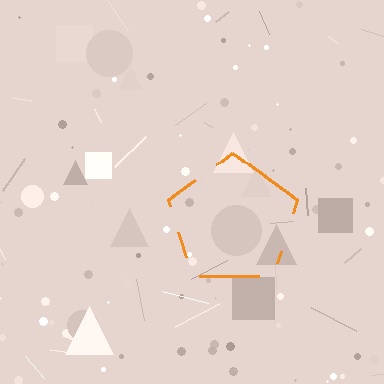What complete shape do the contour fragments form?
The contour fragments form a pentagon.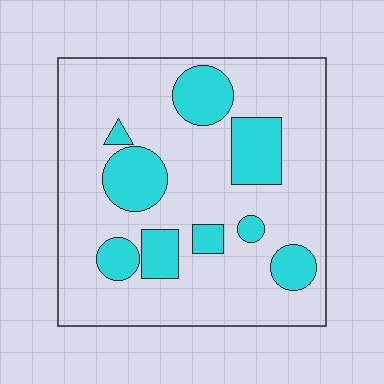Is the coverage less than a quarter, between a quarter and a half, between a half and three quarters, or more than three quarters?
Less than a quarter.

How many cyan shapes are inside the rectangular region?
9.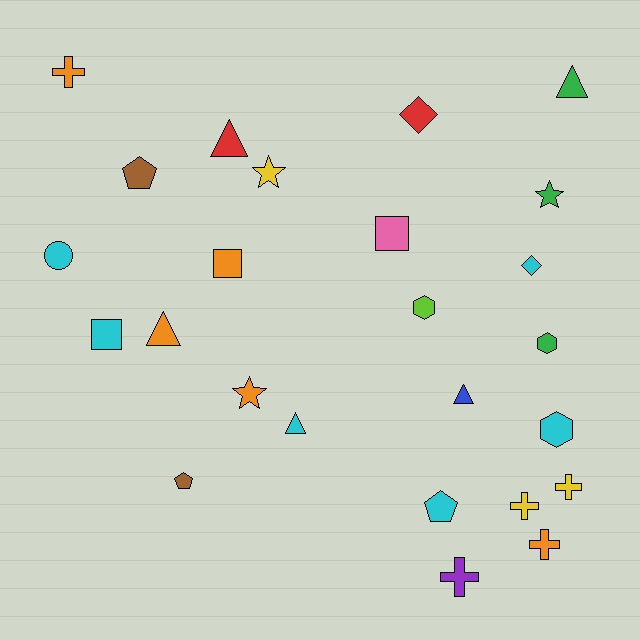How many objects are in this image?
There are 25 objects.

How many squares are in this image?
There are 3 squares.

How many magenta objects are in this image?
There are no magenta objects.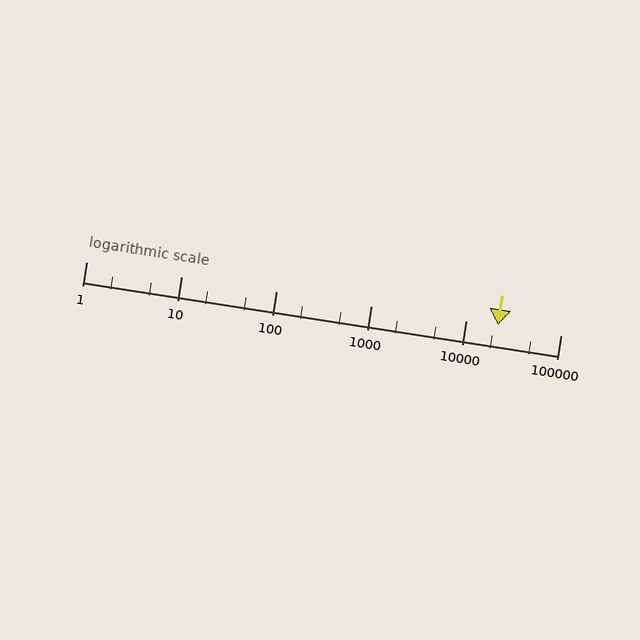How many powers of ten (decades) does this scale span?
The scale spans 5 decades, from 1 to 100000.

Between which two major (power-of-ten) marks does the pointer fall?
The pointer is between 10000 and 100000.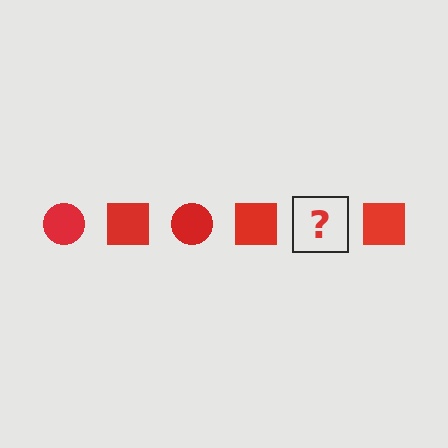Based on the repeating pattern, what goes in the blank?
The blank should be a red circle.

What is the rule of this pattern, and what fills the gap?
The rule is that the pattern cycles through circle, square shapes in red. The gap should be filled with a red circle.